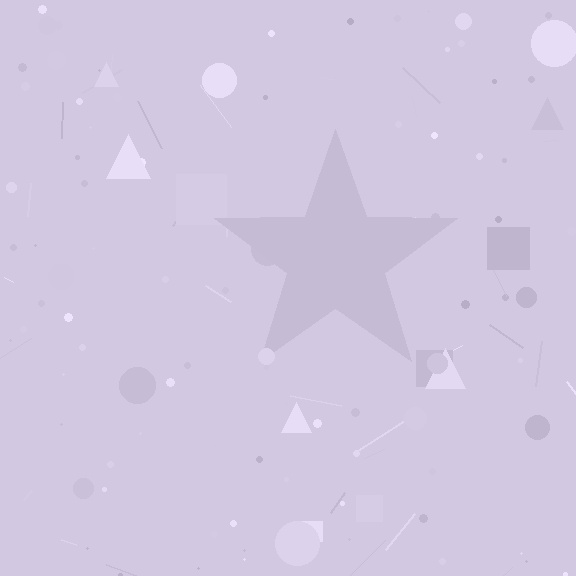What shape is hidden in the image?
A star is hidden in the image.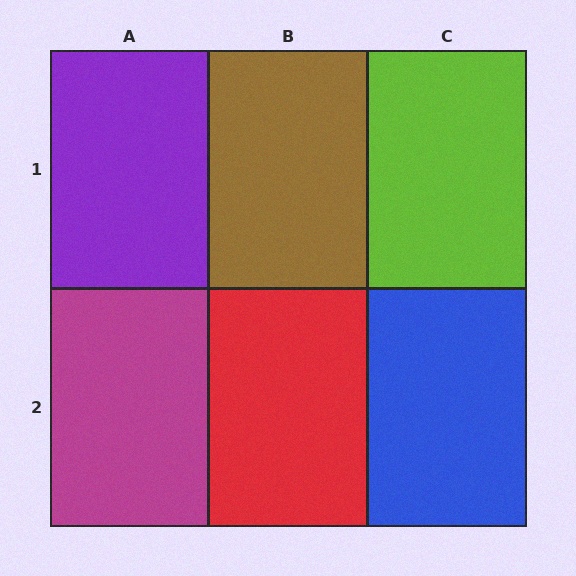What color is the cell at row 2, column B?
Red.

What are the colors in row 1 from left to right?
Purple, brown, lime.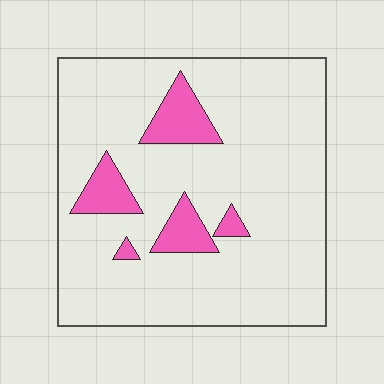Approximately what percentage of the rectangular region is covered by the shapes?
Approximately 10%.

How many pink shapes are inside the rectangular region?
5.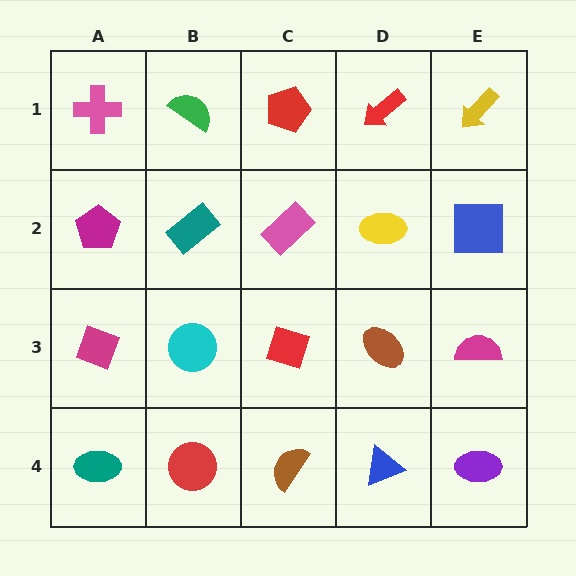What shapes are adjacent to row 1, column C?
A pink rectangle (row 2, column C), a green semicircle (row 1, column B), a red arrow (row 1, column D).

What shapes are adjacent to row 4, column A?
A magenta diamond (row 3, column A), a red circle (row 4, column B).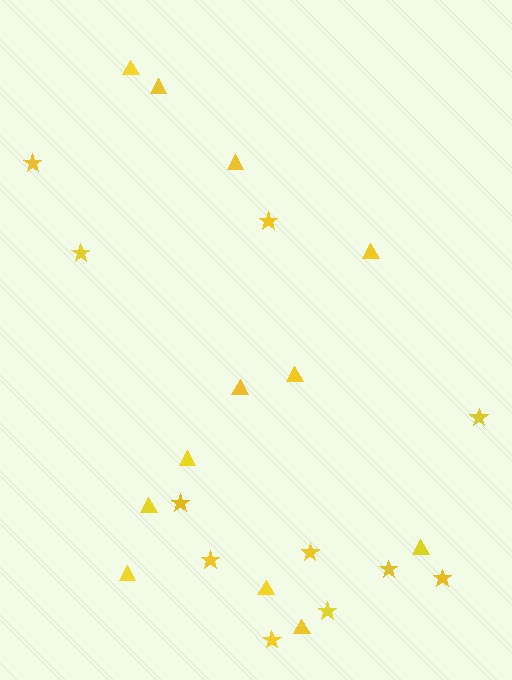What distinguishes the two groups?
There are 2 groups: one group of triangles (12) and one group of stars (11).